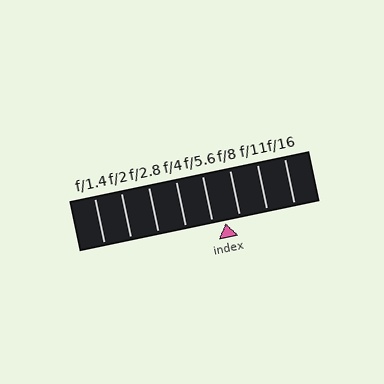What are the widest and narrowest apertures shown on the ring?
The widest aperture shown is f/1.4 and the narrowest is f/16.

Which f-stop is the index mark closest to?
The index mark is closest to f/5.6.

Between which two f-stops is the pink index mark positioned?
The index mark is between f/5.6 and f/8.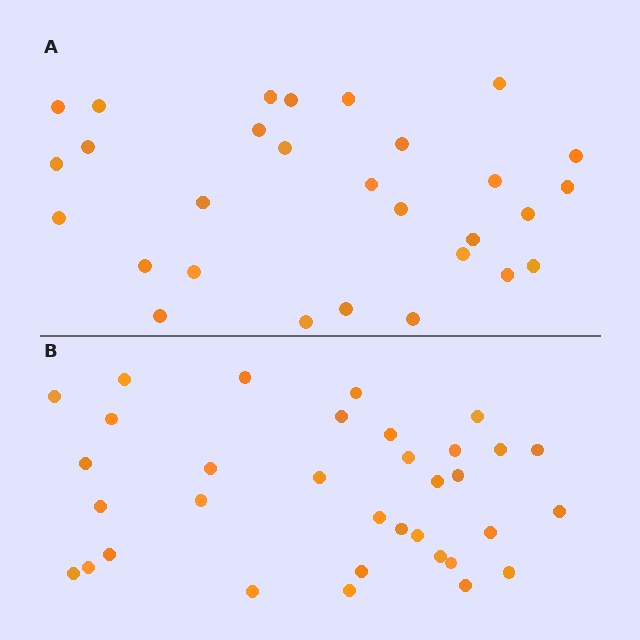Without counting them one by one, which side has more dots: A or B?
Region B (the bottom region) has more dots.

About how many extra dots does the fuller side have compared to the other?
Region B has about 5 more dots than region A.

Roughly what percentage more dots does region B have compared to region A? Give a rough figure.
About 15% more.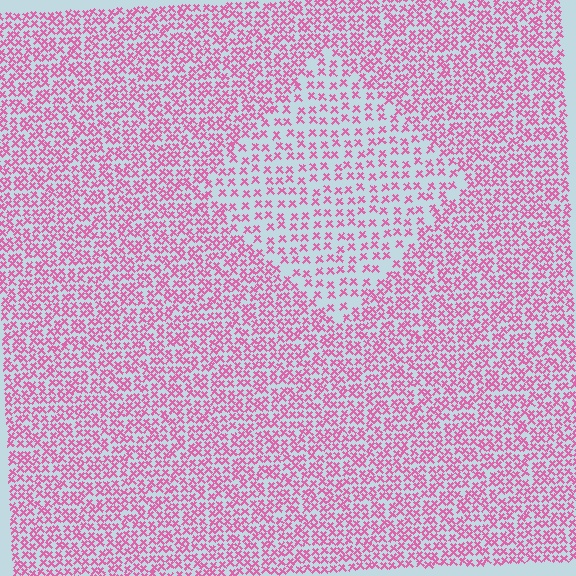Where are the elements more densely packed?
The elements are more densely packed outside the diamond boundary.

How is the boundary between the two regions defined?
The boundary is defined by a change in element density (approximately 1.8x ratio). All elements are the same color, size, and shape.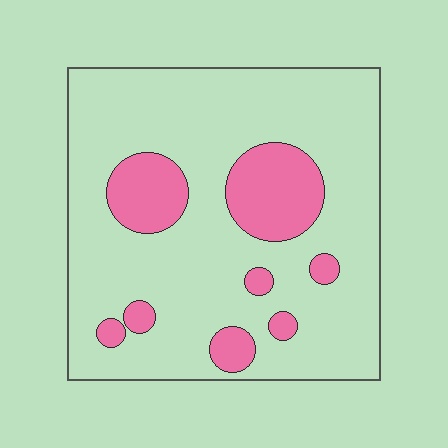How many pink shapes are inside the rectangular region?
8.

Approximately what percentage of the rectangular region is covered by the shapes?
Approximately 20%.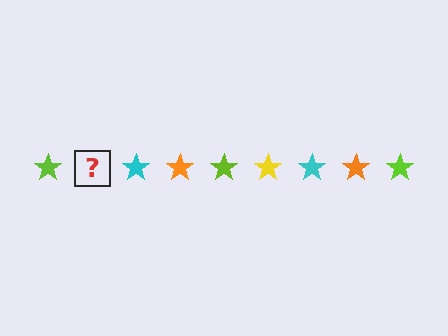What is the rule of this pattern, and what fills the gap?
The rule is that the pattern cycles through lime, yellow, cyan, orange stars. The gap should be filled with a yellow star.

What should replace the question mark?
The question mark should be replaced with a yellow star.